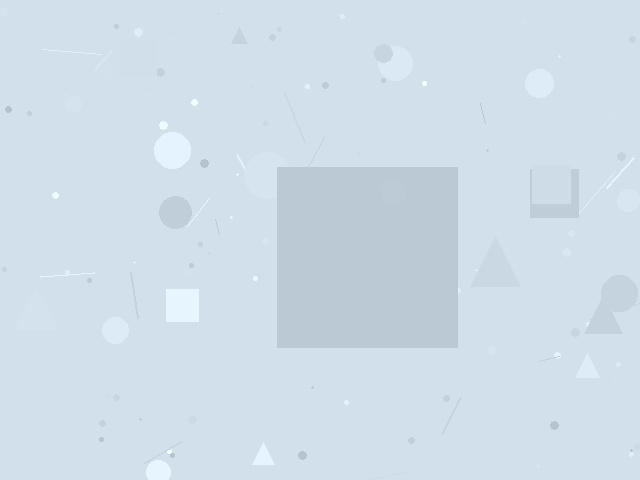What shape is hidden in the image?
A square is hidden in the image.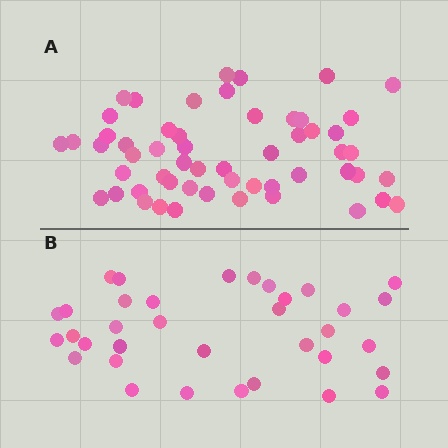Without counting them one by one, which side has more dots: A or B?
Region A (the top region) has more dots.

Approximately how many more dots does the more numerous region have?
Region A has approximately 20 more dots than region B.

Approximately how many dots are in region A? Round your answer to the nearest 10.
About 60 dots. (The exact count is 55, which rounds to 60.)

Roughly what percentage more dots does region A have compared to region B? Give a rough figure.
About 55% more.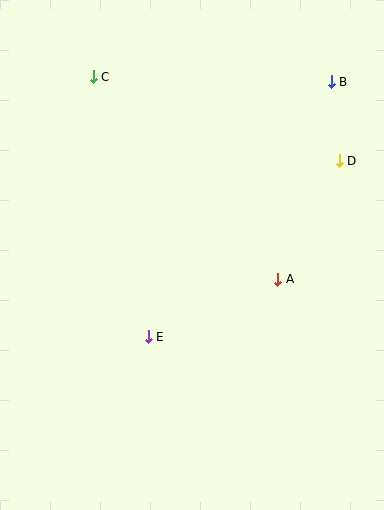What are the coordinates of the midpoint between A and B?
The midpoint between A and B is at (304, 180).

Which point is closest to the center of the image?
Point A at (278, 279) is closest to the center.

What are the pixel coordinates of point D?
Point D is at (339, 161).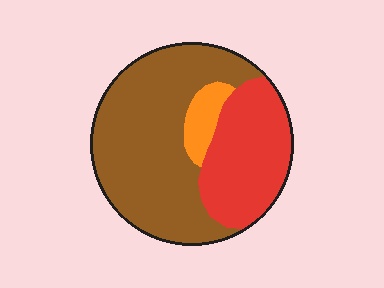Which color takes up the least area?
Orange, at roughly 5%.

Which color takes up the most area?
Brown, at roughly 60%.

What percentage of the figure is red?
Red takes up about one third (1/3) of the figure.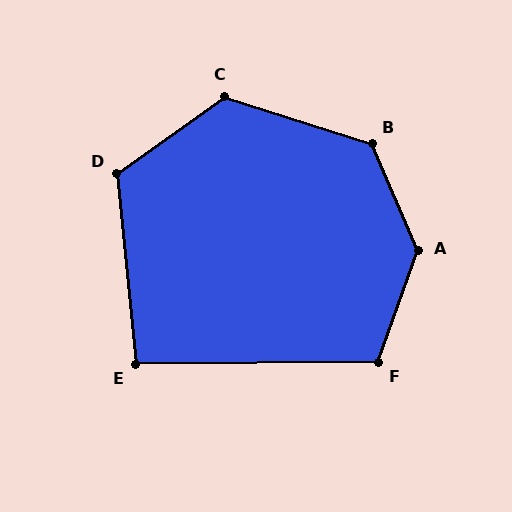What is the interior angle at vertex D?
Approximately 120 degrees (obtuse).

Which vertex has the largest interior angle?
A, at approximately 137 degrees.